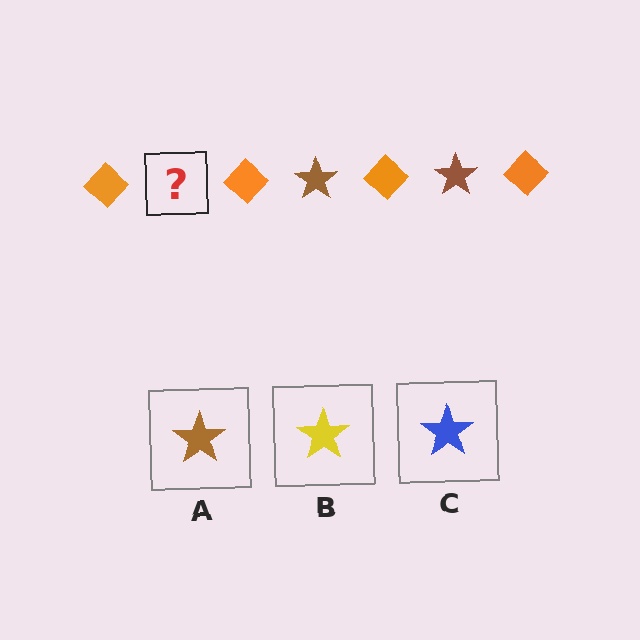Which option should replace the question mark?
Option A.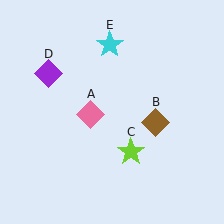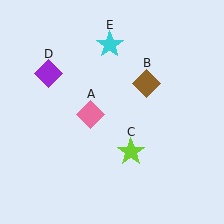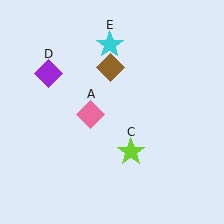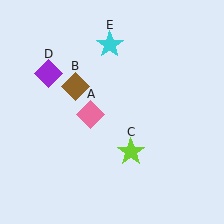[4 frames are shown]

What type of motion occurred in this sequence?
The brown diamond (object B) rotated counterclockwise around the center of the scene.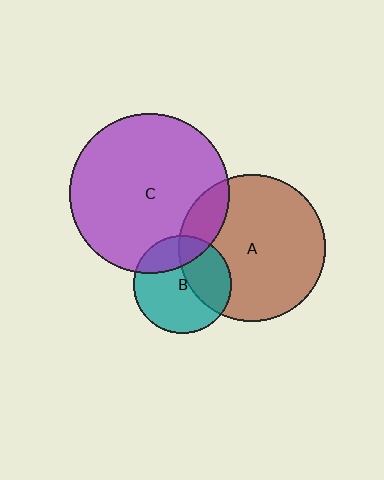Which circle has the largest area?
Circle C (purple).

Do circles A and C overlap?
Yes.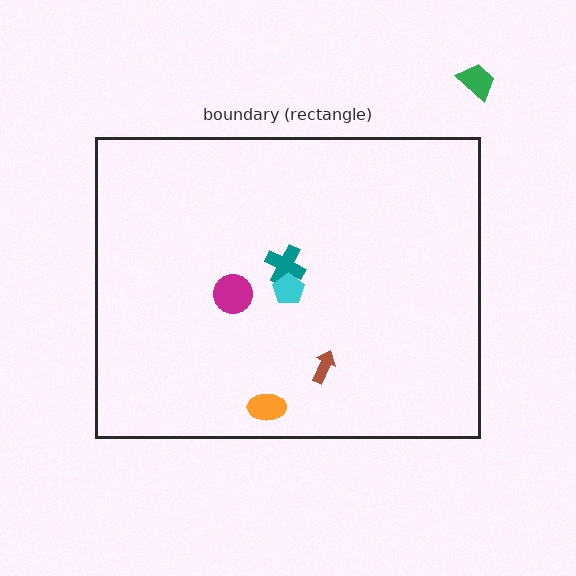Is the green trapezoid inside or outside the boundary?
Outside.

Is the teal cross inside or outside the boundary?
Inside.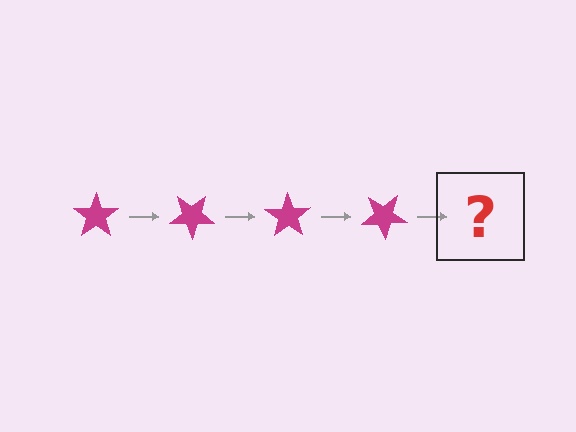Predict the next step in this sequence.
The next step is a magenta star rotated 140 degrees.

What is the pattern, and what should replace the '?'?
The pattern is that the star rotates 35 degrees each step. The '?' should be a magenta star rotated 140 degrees.